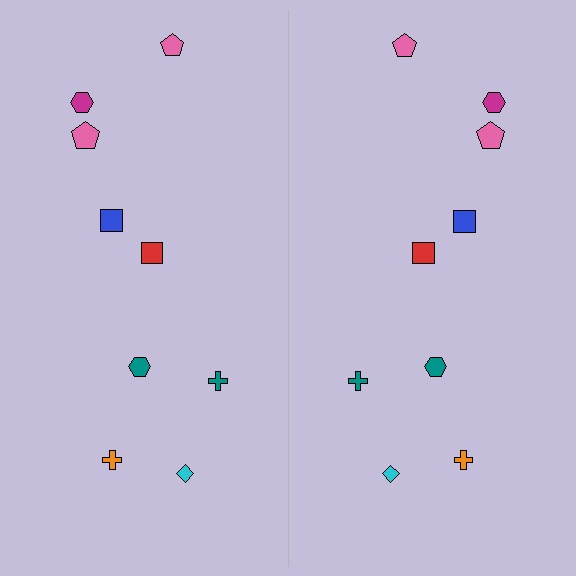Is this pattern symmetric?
Yes, this pattern has bilateral (reflection) symmetry.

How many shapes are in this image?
There are 18 shapes in this image.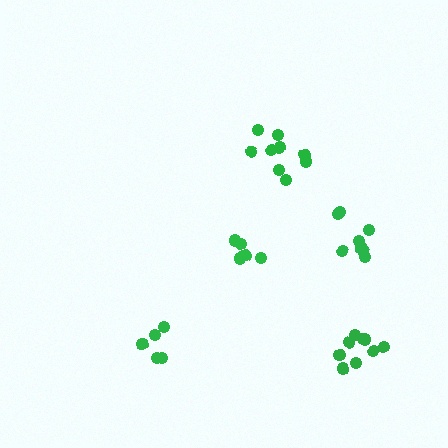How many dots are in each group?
Group 1: 9 dots, Group 2: 5 dots, Group 3: 9 dots, Group 4: 8 dots, Group 5: 6 dots (37 total).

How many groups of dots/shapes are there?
There are 5 groups.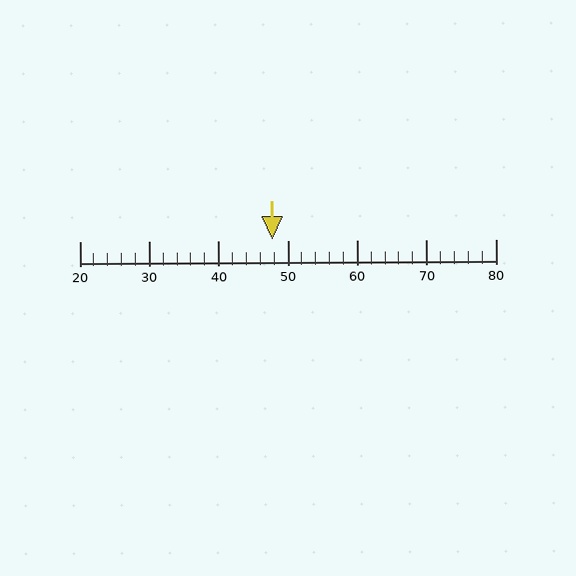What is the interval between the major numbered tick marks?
The major tick marks are spaced 10 units apart.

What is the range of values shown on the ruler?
The ruler shows values from 20 to 80.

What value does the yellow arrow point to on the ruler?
The yellow arrow points to approximately 48.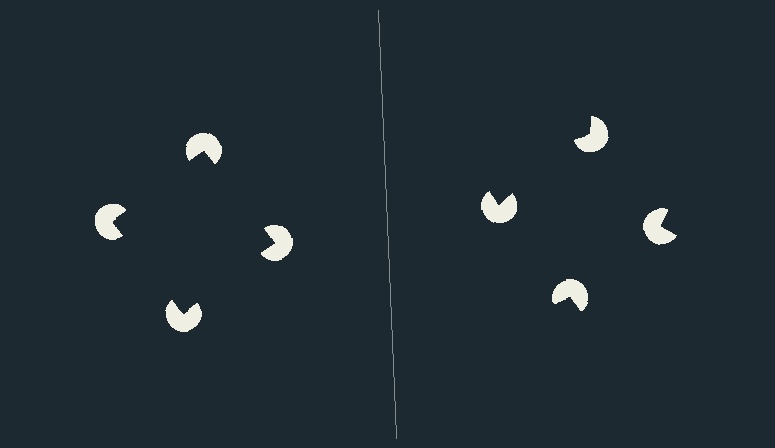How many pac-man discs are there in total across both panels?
8 — 4 on each side.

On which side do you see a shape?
An illusory square appears on the left side. On the right side the wedge cuts are rotated, so no coherent shape forms.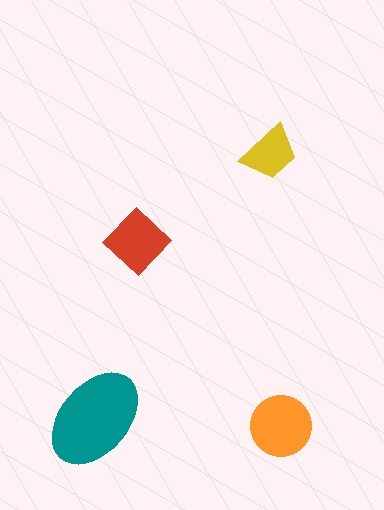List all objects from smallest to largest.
The yellow trapezoid, the red diamond, the orange circle, the teal ellipse.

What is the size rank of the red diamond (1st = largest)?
3rd.